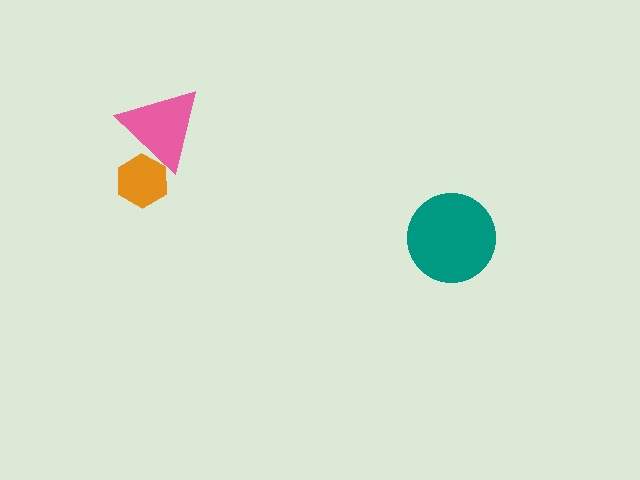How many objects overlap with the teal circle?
0 objects overlap with the teal circle.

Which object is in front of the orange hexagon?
The pink triangle is in front of the orange hexagon.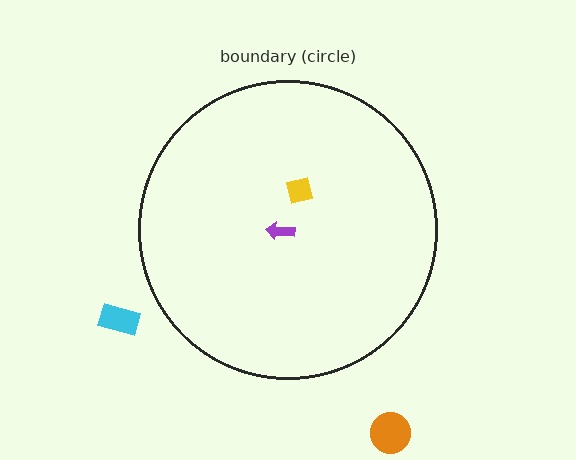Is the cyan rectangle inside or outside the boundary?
Outside.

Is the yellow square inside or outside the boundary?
Inside.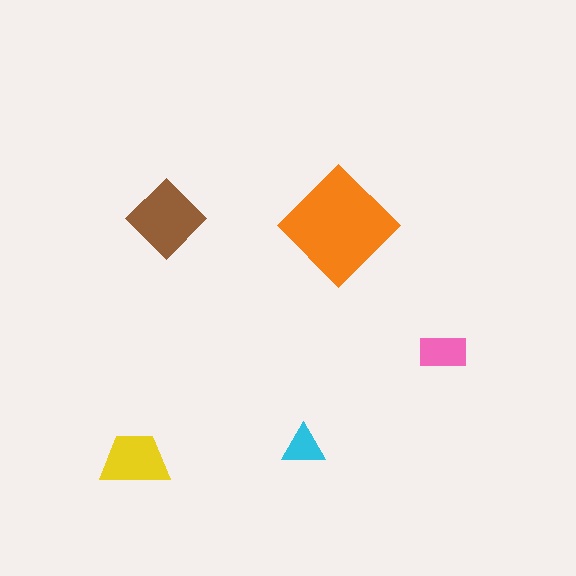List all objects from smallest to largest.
The cyan triangle, the pink rectangle, the yellow trapezoid, the brown diamond, the orange diamond.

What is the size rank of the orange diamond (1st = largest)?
1st.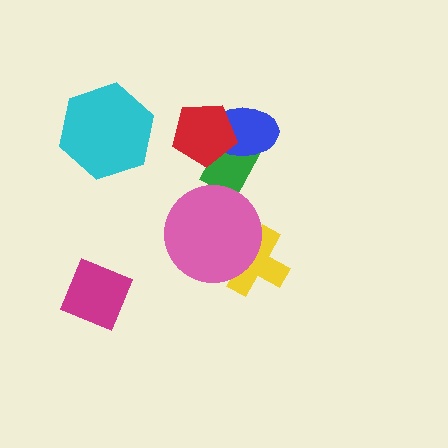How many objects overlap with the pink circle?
1 object overlaps with the pink circle.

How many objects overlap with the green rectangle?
2 objects overlap with the green rectangle.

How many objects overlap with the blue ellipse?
2 objects overlap with the blue ellipse.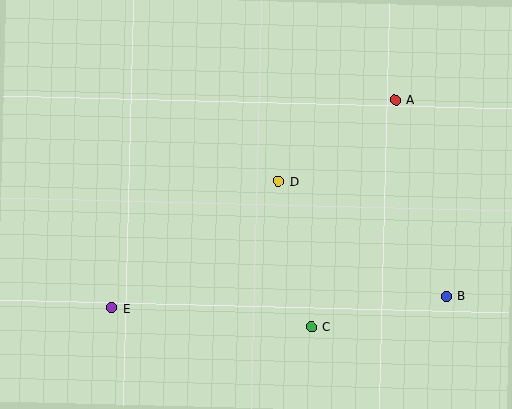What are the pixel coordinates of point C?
Point C is at (311, 326).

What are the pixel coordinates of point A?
Point A is at (395, 100).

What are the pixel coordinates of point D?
Point D is at (278, 181).